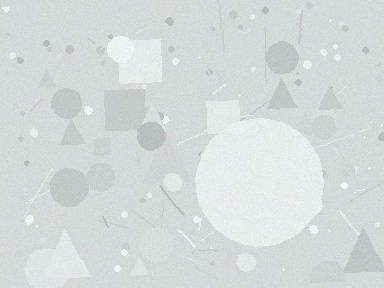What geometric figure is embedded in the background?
A circle is embedded in the background.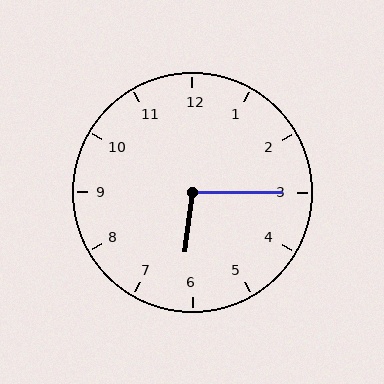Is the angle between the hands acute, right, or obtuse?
It is obtuse.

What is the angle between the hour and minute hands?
Approximately 98 degrees.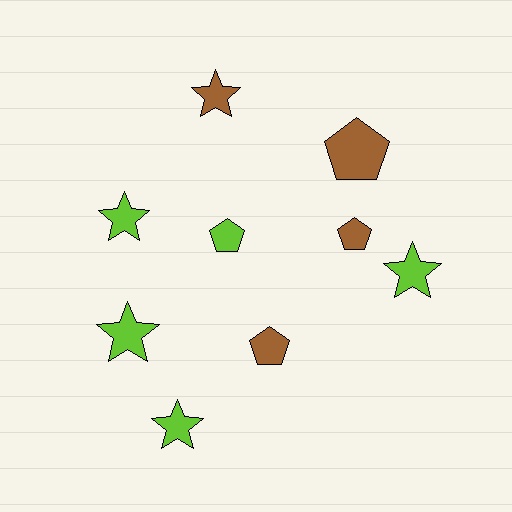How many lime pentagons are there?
There is 1 lime pentagon.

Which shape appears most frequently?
Star, with 5 objects.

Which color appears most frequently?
Lime, with 5 objects.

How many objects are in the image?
There are 9 objects.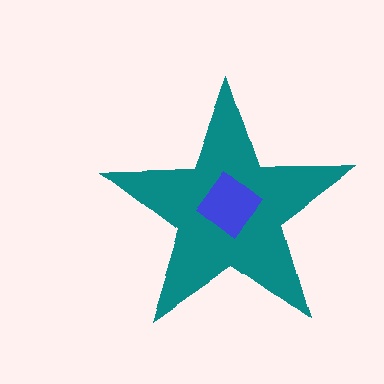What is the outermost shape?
The teal star.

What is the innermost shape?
The blue diamond.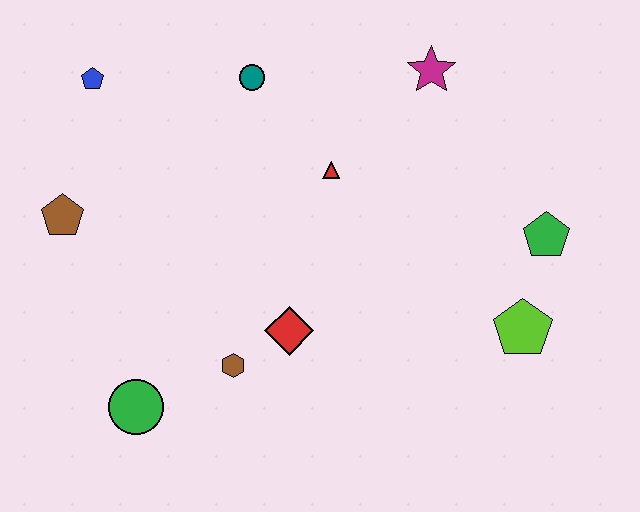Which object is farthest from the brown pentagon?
The green pentagon is farthest from the brown pentagon.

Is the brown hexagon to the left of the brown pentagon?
No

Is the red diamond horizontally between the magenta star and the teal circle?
Yes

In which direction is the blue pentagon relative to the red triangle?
The blue pentagon is to the left of the red triangle.